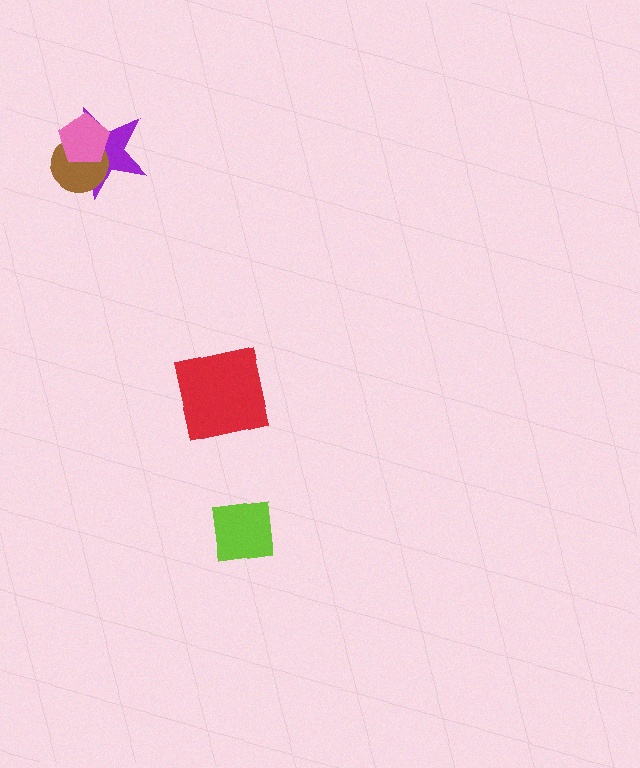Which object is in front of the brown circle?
The pink pentagon is in front of the brown circle.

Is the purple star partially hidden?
Yes, it is partially covered by another shape.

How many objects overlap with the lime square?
0 objects overlap with the lime square.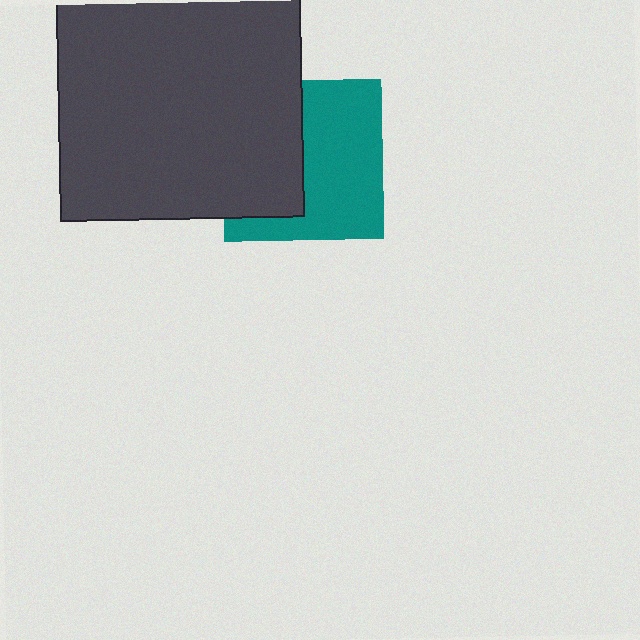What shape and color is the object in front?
The object in front is a dark gray square.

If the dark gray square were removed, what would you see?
You would see the complete teal square.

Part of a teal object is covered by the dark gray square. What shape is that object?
It is a square.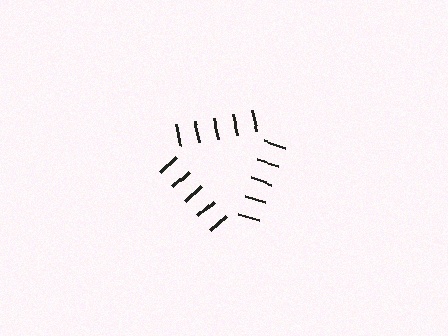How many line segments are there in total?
15 — 5 along each of the 3 edges.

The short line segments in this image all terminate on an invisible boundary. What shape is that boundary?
An illusory triangle — the line segments terminate on its edges but no continuous stroke is drawn.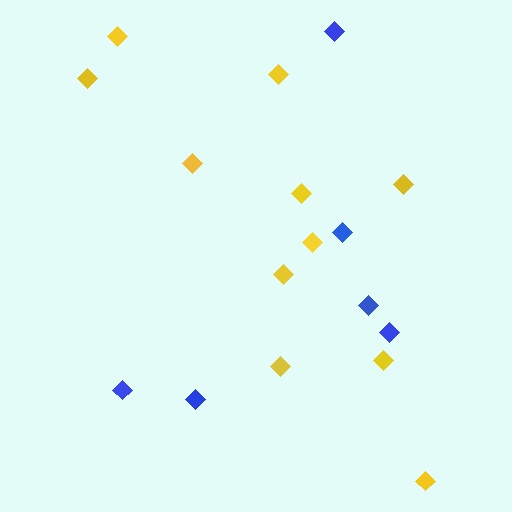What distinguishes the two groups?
There are 2 groups: one group of blue diamonds (6) and one group of yellow diamonds (11).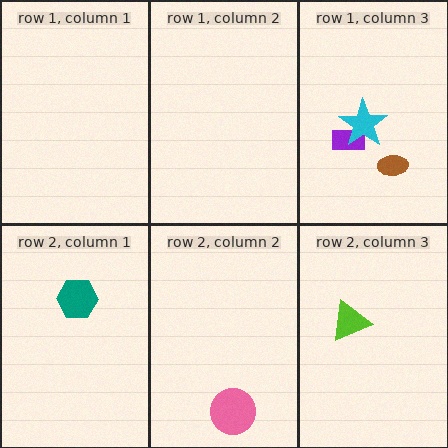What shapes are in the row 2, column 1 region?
The teal hexagon.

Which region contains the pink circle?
The row 2, column 2 region.